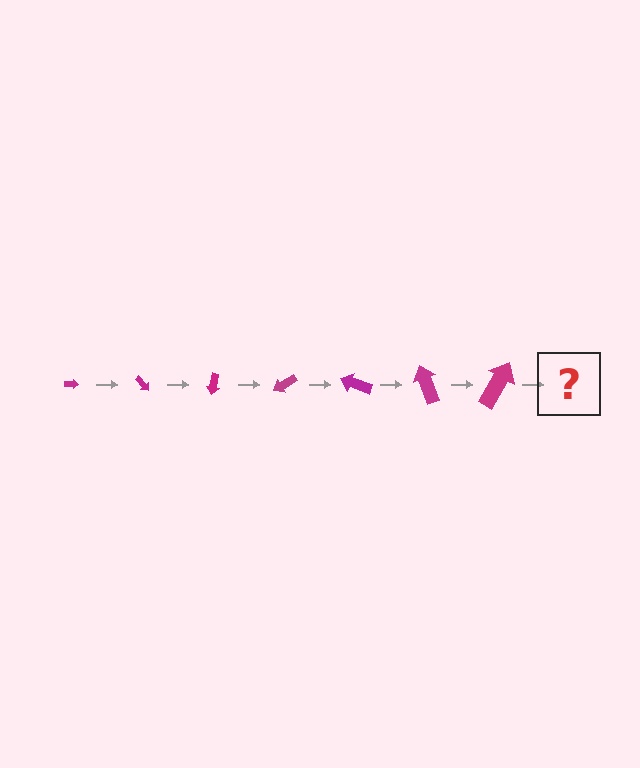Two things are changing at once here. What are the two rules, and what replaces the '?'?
The two rules are that the arrow grows larger each step and it rotates 50 degrees each step. The '?' should be an arrow, larger than the previous one and rotated 350 degrees from the start.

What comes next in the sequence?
The next element should be an arrow, larger than the previous one and rotated 350 degrees from the start.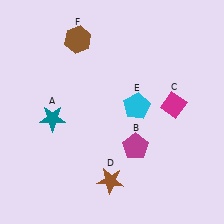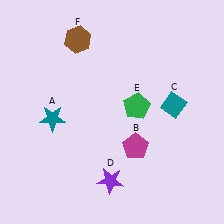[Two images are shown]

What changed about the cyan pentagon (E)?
In Image 1, E is cyan. In Image 2, it changed to green.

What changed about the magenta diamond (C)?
In Image 1, C is magenta. In Image 2, it changed to teal.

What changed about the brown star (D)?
In Image 1, D is brown. In Image 2, it changed to purple.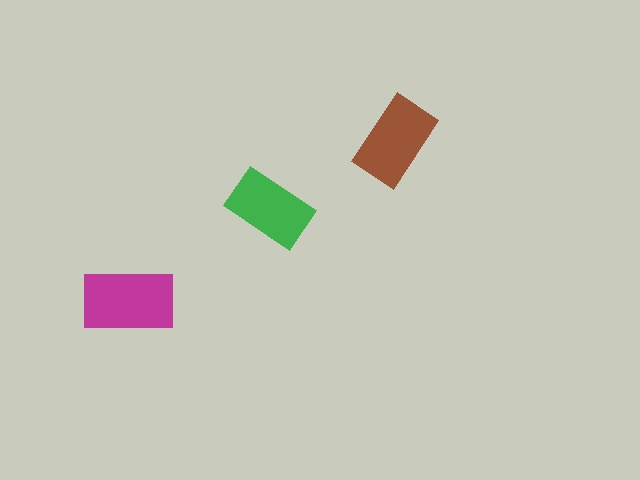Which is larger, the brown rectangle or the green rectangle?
The brown one.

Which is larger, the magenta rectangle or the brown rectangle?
The magenta one.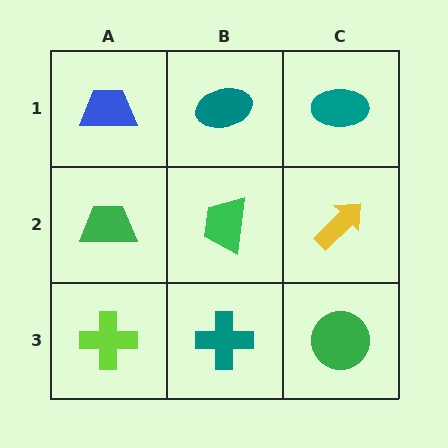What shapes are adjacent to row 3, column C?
A yellow arrow (row 2, column C), a teal cross (row 3, column B).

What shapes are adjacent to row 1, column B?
A green trapezoid (row 2, column B), a blue trapezoid (row 1, column A), a teal ellipse (row 1, column C).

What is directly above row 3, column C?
A yellow arrow.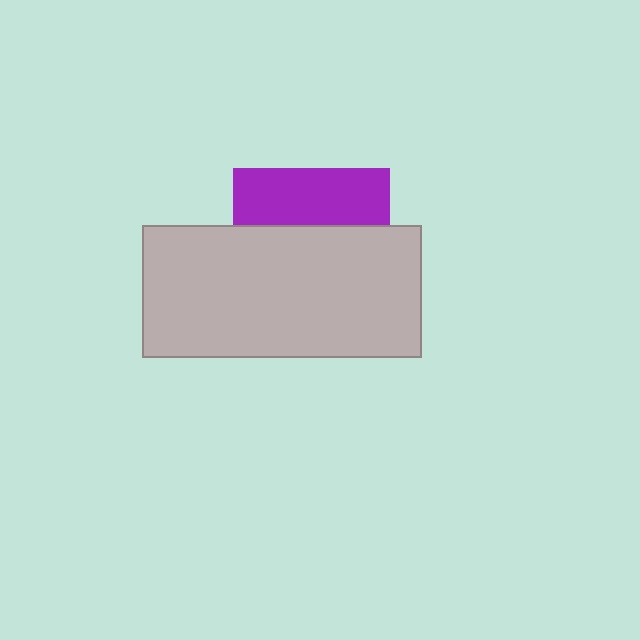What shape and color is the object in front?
The object in front is a light gray rectangle.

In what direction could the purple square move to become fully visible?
The purple square could move up. That would shift it out from behind the light gray rectangle entirely.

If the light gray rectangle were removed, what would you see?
You would see the complete purple square.